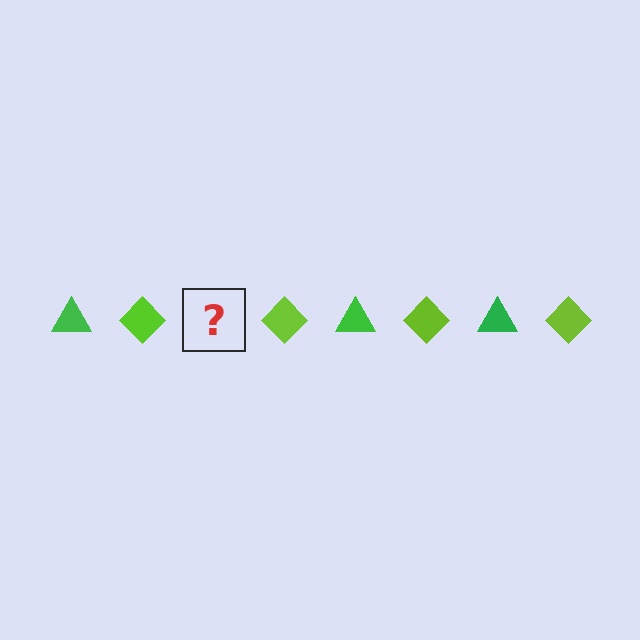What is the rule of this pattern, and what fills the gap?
The rule is that the pattern alternates between green triangle and lime diamond. The gap should be filled with a green triangle.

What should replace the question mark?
The question mark should be replaced with a green triangle.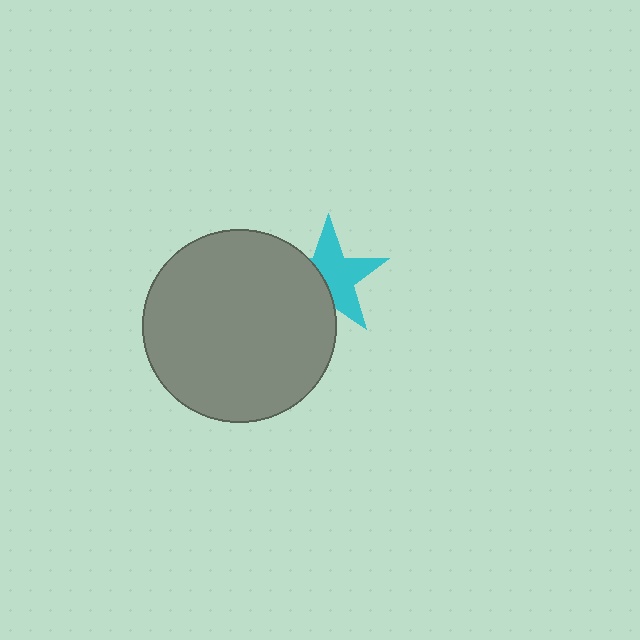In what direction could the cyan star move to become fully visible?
The cyan star could move right. That would shift it out from behind the gray circle entirely.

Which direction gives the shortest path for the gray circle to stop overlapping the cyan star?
Moving left gives the shortest separation.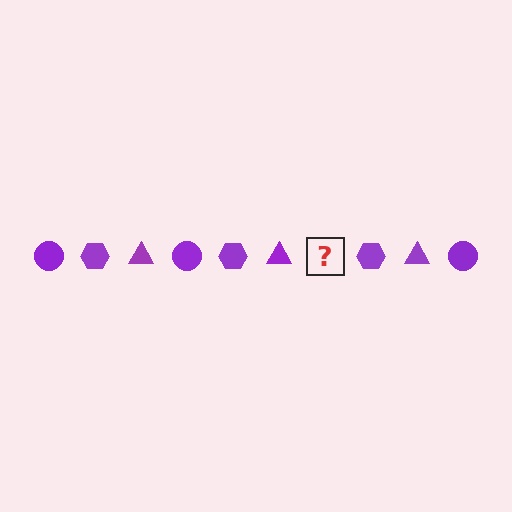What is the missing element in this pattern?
The missing element is a purple circle.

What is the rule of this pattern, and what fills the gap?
The rule is that the pattern cycles through circle, hexagon, triangle shapes in purple. The gap should be filled with a purple circle.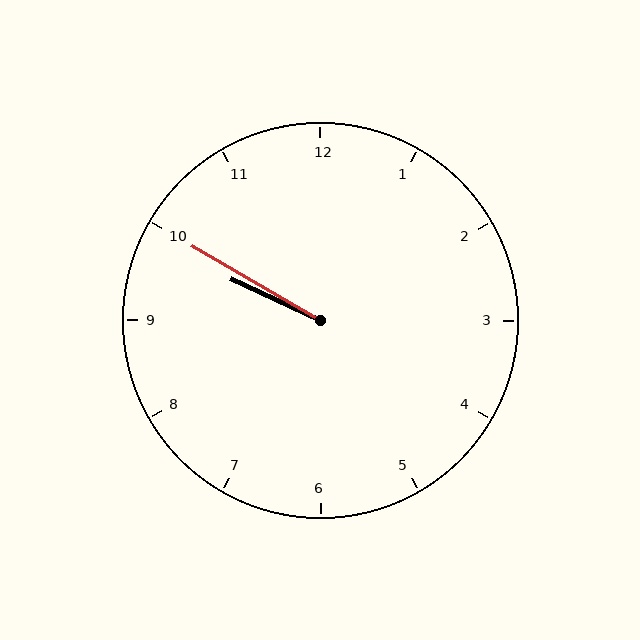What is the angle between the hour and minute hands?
Approximately 5 degrees.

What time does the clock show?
9:50.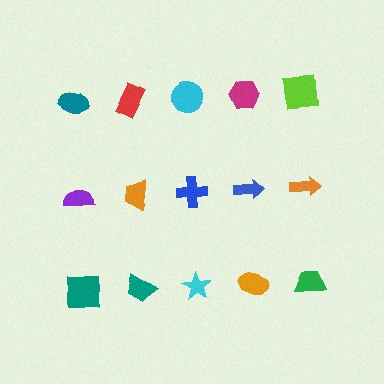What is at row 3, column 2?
A teal trapezoid.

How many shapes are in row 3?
5 shapes.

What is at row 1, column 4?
A magenta hexagon.